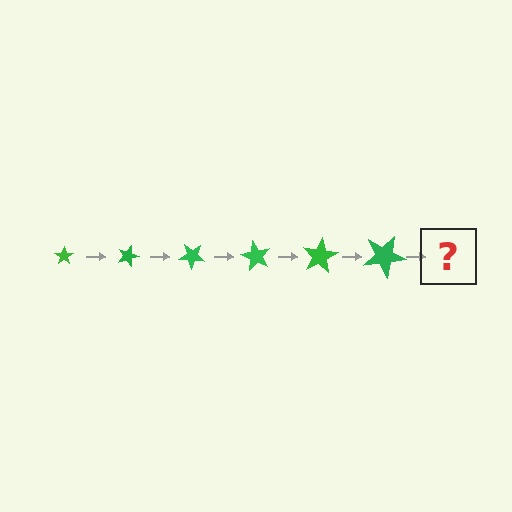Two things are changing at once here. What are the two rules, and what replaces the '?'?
The two rules are that the star grows larger each step and it rotates 20 degrees each step. The '?' should be a star, larger than the previous one and rotated 120 degrees from the start.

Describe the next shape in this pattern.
It should be a star, larger than the previous one and rotated 120 degrees from the start.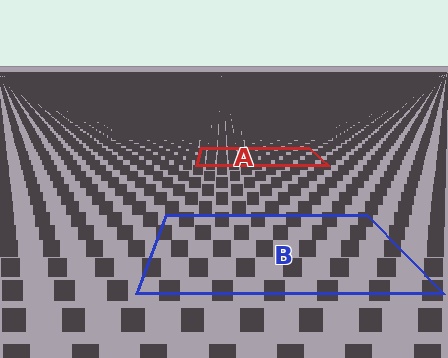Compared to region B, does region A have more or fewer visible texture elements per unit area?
Region A has more texture elements per unit area — they are packed more densely because it is farther away.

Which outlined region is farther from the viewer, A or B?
Region A is farther from the viewer — the texture elements inside it appear smaller and more densely packed.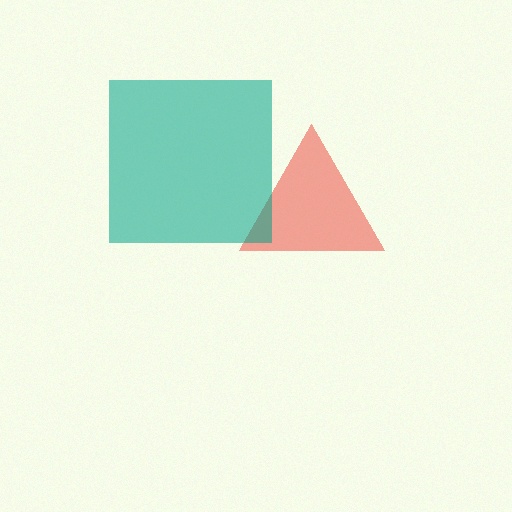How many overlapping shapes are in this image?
There are 2 overlapping shapes in the image.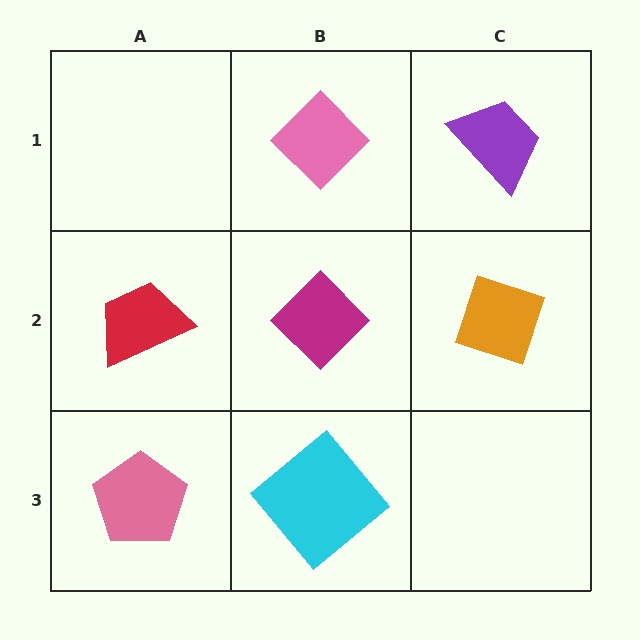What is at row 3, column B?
A cyan diamond.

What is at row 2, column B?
A magenta diamond.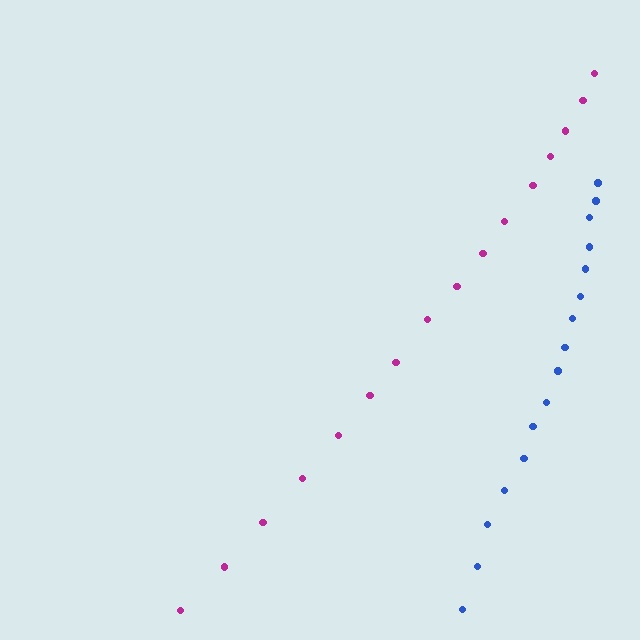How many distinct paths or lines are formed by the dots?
There are 2 distinct paths.